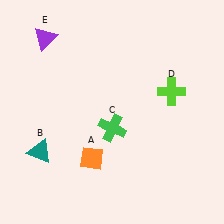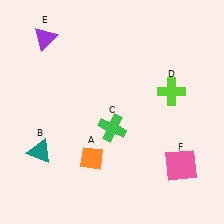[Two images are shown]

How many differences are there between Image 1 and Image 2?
There is 1 difference between the two images.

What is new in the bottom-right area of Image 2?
A pink square (F) was added in the bottom-right area of Image 2.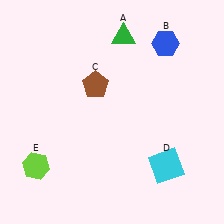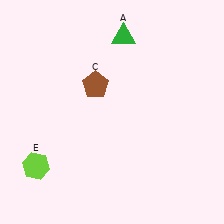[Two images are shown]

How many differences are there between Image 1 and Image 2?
There are 2 differences between the two images.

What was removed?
The cyan square (D), the blue hexagon (B) were removed in Image 2.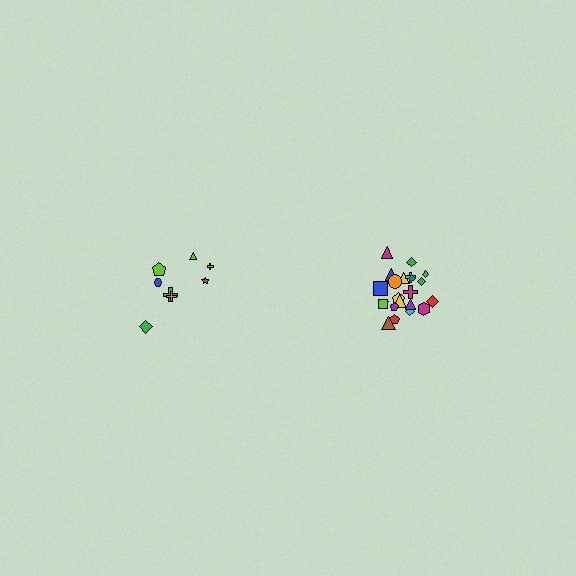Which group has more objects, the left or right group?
The right group.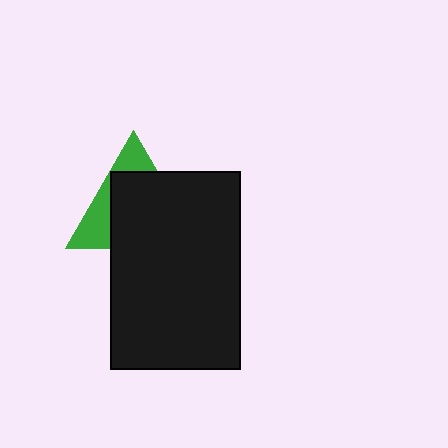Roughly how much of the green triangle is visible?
A small part of it is visible (roughly 33%).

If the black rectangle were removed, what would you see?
You would see the complete green triangle.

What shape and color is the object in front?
The object in front is a black rectangle.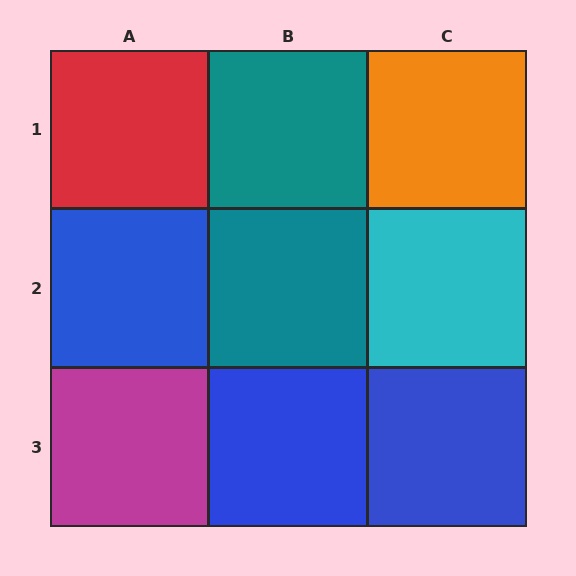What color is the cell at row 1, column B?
Teal.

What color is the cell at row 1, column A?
Red.